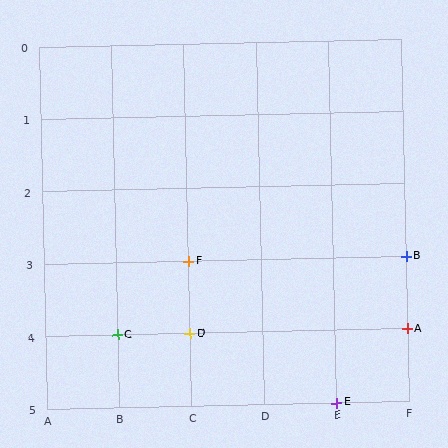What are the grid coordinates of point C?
Point C is at grid coordinates (B, 4).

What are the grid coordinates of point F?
Point F is at grid coordinates (C, 3).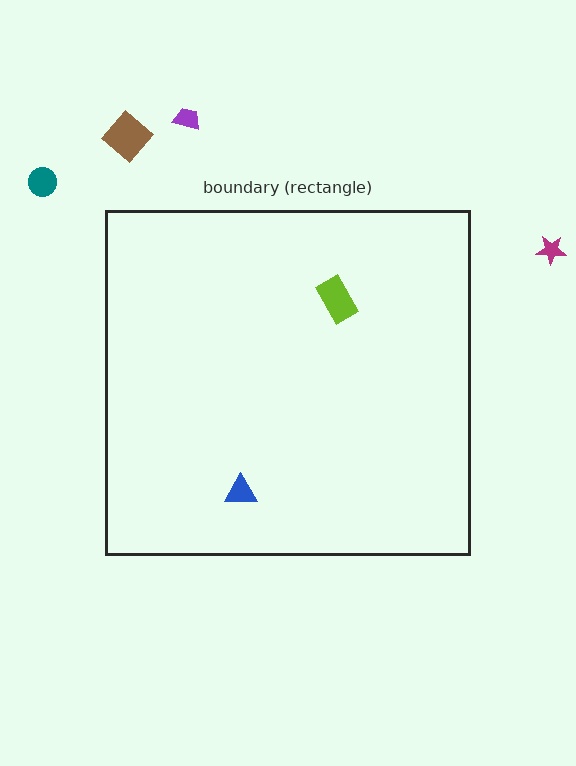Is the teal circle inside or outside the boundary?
Outside.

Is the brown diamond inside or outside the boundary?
Outside.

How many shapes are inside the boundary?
2 inside, 4 outside.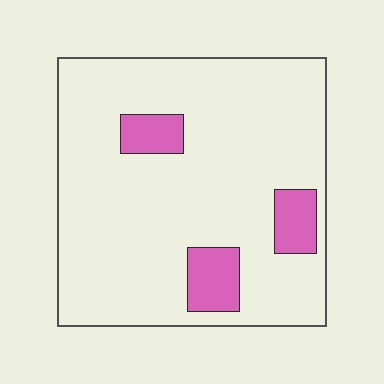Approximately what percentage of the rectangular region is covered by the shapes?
Approximately 10%.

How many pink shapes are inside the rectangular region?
3.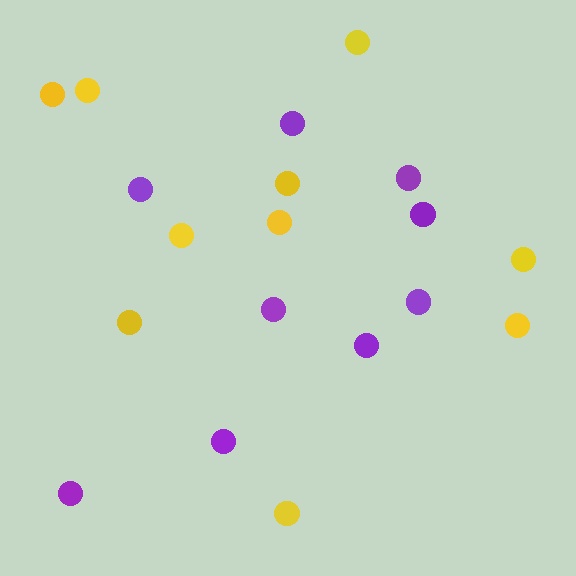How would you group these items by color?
There are 2 groups: one group of yellow circles (10) and one group of purple circles (9).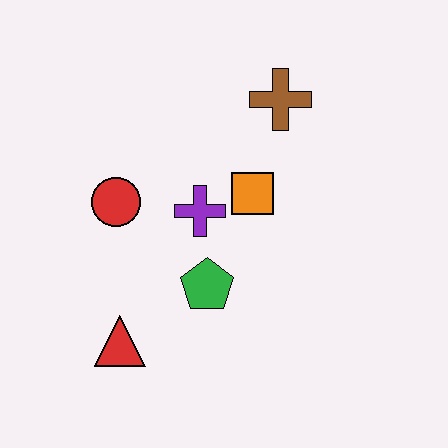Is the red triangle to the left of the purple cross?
Yes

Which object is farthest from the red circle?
The brown cross is farthest from the red circle.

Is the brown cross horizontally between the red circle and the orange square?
No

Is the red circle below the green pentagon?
No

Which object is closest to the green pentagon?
The purple cross is closest to the green pentagon.